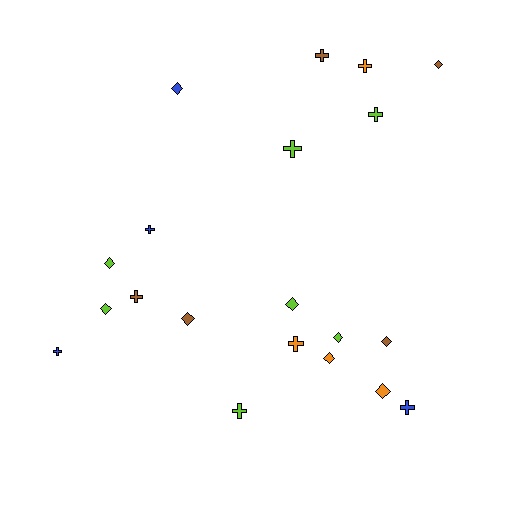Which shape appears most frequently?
Diamond, with 10 objects.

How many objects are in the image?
There are 20 objects.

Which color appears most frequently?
Lime, with 7 objects.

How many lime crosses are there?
There are 3 lime crosses.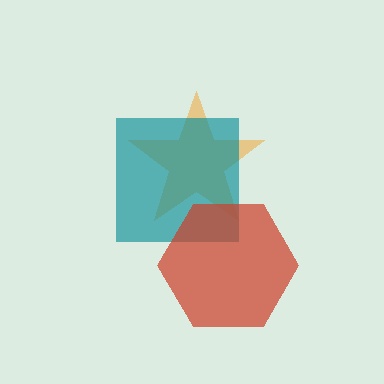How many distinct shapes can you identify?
There are 3 distinct shapes: an orange star, a teal square, a red hexagon.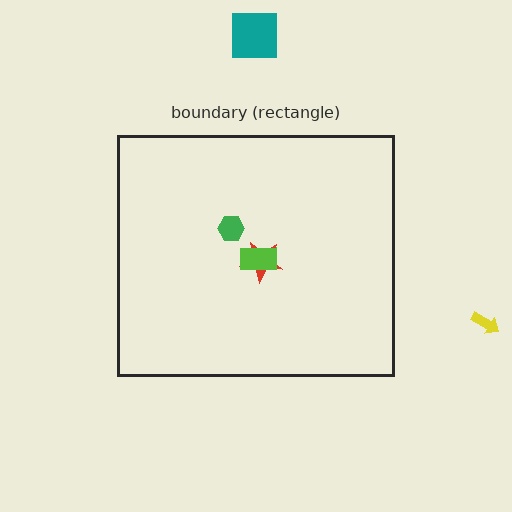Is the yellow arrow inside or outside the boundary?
Outside.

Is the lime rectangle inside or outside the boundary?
Inside.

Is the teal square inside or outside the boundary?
Outside.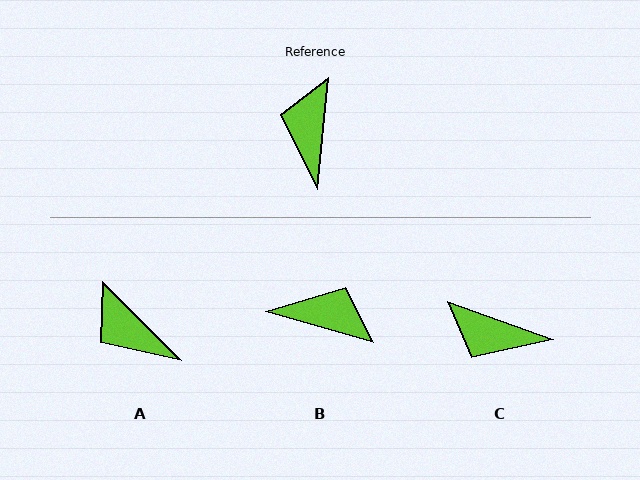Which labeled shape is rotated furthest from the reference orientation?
B, about 100 degrees away.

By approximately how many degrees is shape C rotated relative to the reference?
Approximately 76 degrees counter-clockwise.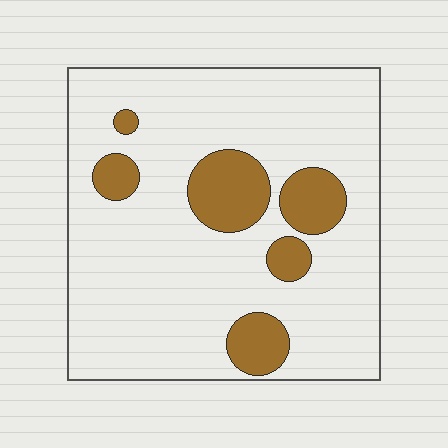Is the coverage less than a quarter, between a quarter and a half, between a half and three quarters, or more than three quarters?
Less than a quarter.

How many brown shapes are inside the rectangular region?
6.